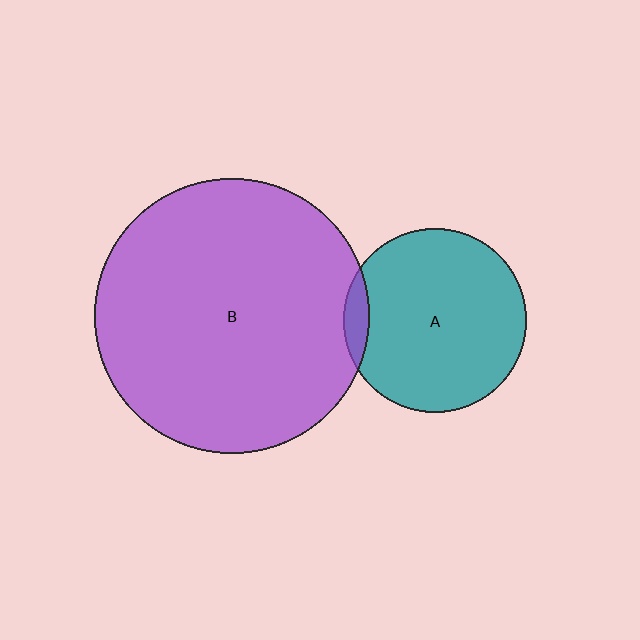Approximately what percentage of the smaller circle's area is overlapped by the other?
Approximately 5%.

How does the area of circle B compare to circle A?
Approximately 2.3 times.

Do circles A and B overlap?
Yes.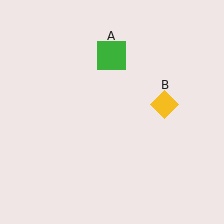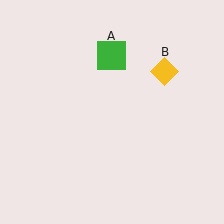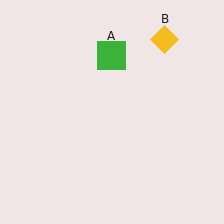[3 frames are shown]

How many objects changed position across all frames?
1 object changed position: yellow diamond (object B).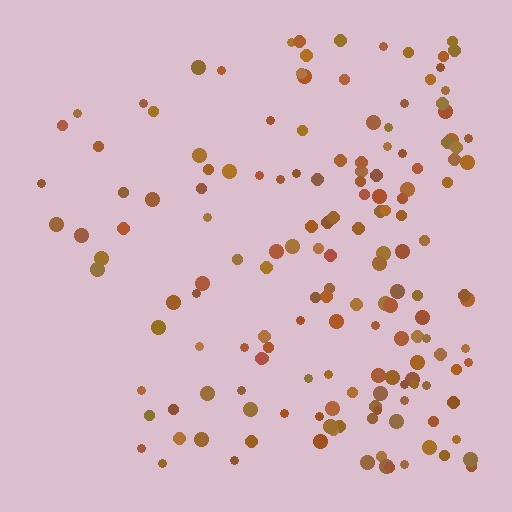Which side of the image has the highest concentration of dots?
The right.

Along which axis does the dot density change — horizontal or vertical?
Horizontal.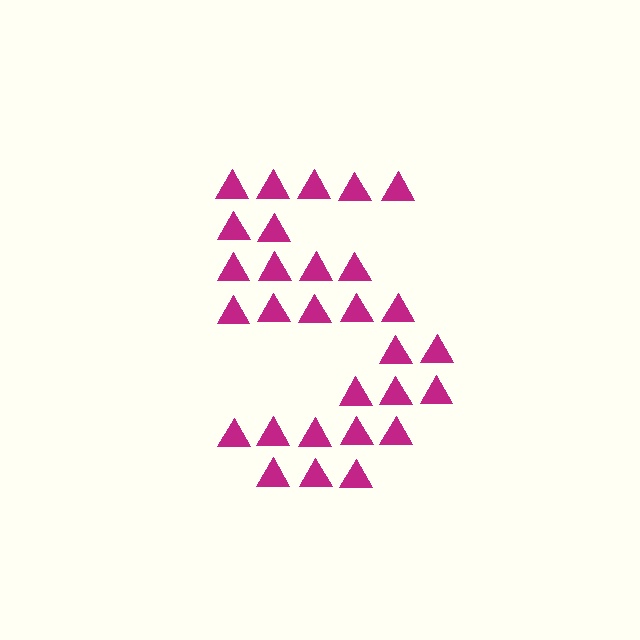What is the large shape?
The large shape is the digit 5.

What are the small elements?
The small elements are triangles.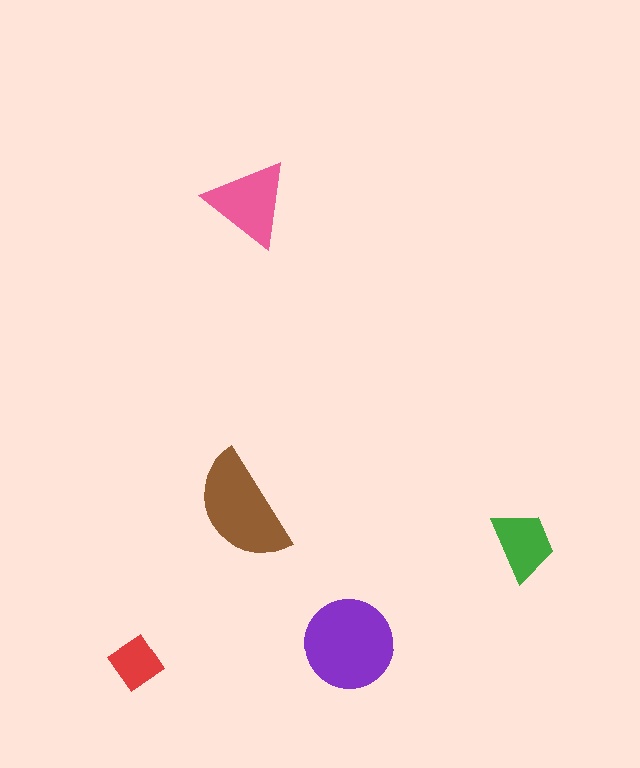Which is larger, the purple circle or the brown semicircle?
The purple circle.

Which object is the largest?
The purple circle.